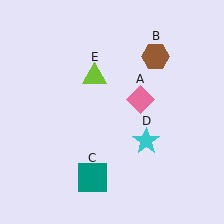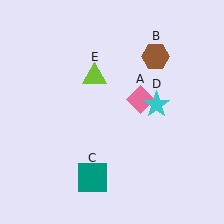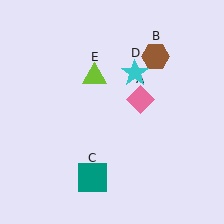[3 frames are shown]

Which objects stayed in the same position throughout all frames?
Pink diamond (object A) and brown hexagon (object B) and teal square (object C) and lime triangle (object E) remained stationary.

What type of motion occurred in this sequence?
The cyan star (object D) rotated counterclockwise around the center of the scene.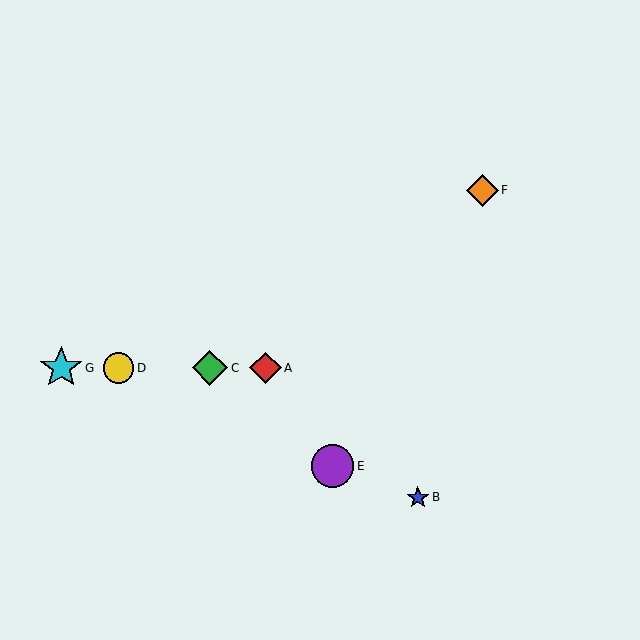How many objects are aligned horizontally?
4 objects (A, C, D, G) are aligned horizontally.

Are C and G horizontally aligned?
Yes, both are at y≈368.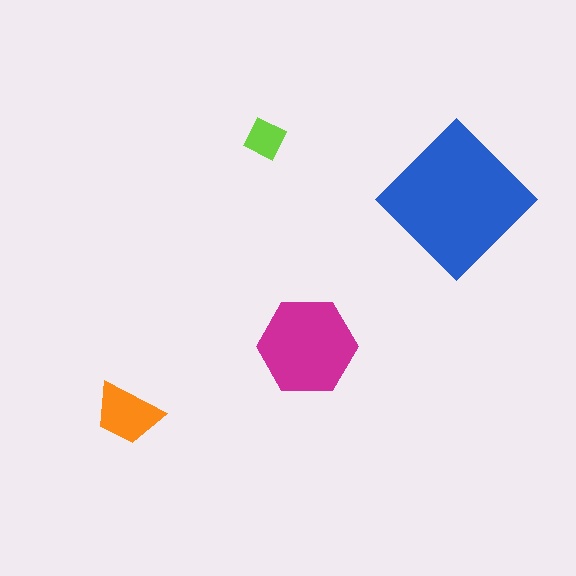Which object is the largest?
The blue diamond.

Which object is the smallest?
The lime diamond.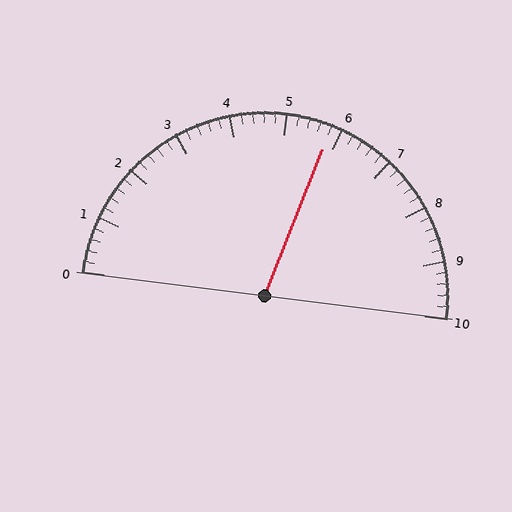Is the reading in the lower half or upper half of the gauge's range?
The reading is in the upper half of the range (0 to 10).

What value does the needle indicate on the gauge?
The needle indicates approximately 5.8.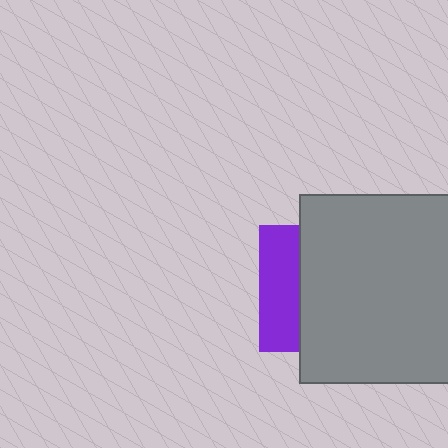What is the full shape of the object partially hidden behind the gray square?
The partially hidden object is a purple square.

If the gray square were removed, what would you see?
You would see the complete purple square.